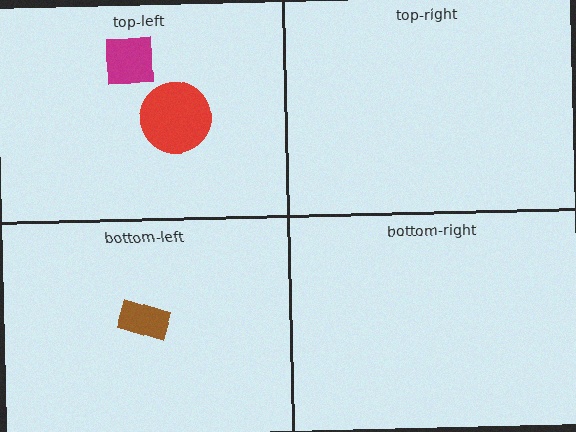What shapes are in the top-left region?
The red circle, the magenta square.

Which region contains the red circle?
The top-left region.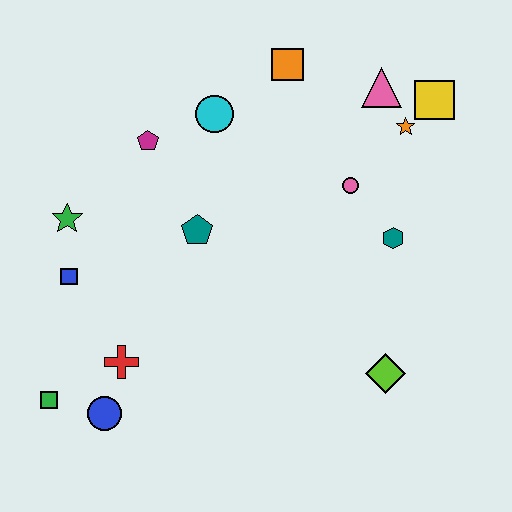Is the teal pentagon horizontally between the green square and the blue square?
No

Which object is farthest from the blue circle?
The yellow square is farthest from the blue circle.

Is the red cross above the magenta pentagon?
No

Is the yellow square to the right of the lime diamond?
Yes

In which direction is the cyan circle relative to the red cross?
The cyan circle is above the red cross.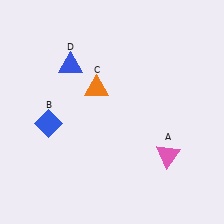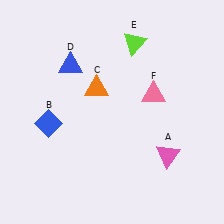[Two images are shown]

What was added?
A lime triangle (E), a pink triangle (F) were added in Image 2.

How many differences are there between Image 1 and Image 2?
There are 2 differences between the two images.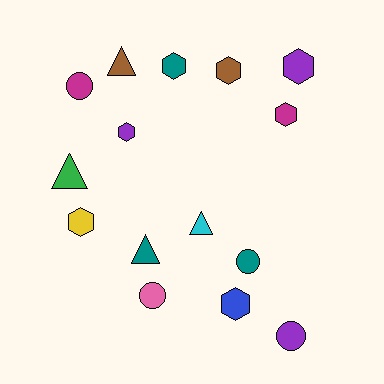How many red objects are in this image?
There are no red objects.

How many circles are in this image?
There are 4 circles.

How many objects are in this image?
There are 15 objects.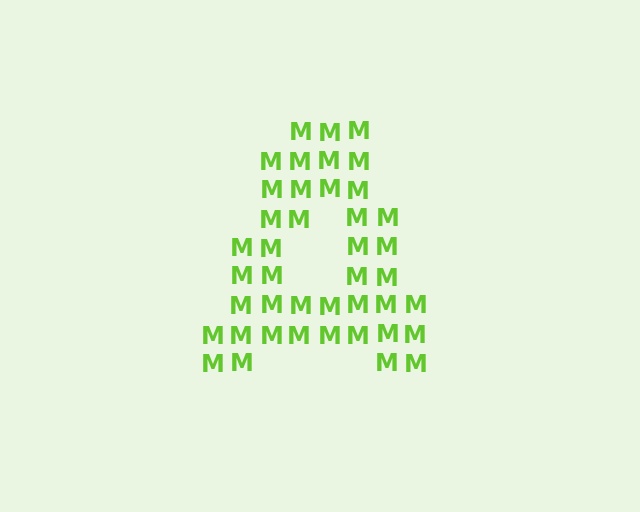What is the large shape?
The large shape is the letter A.